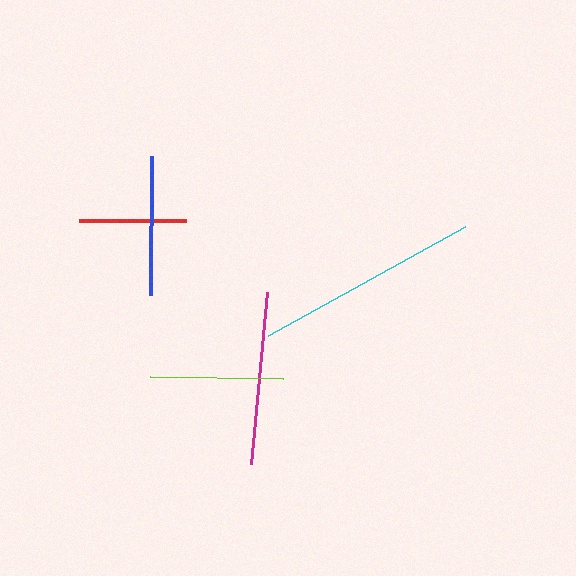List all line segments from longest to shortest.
From longest to shortest: cyan, magenta, blue, lime, red.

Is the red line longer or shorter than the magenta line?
The magenta line is longer than the red line.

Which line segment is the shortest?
The red line is the shortest at approximately 108 pixels.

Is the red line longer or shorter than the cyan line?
The cyan line is longer than the red line.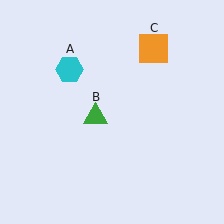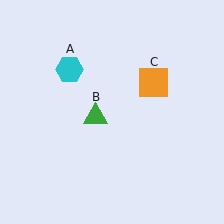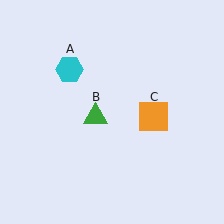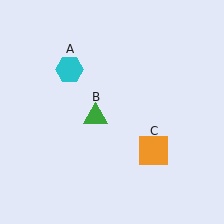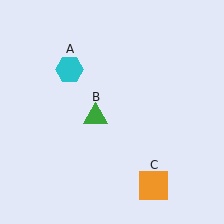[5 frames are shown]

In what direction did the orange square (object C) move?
The orange square (object C) moved down.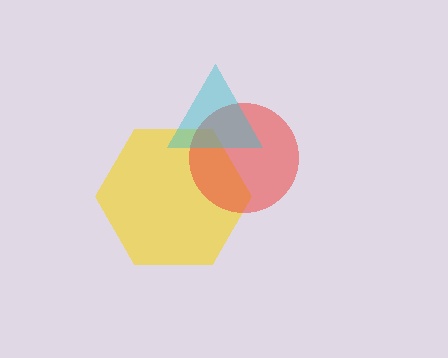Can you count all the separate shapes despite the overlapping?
Yes, there are 3 separate shapes.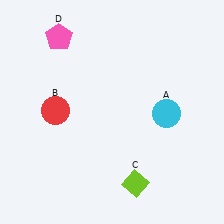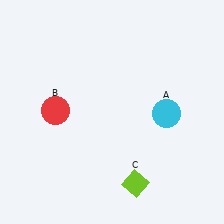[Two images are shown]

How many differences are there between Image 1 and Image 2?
There is 1 difference between the two images.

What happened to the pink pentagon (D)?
The pink pentagon (D) was removed in Image 2. It was in the top-left area of Image 1.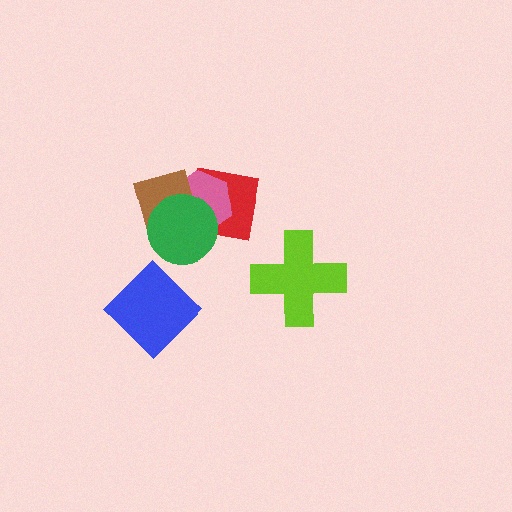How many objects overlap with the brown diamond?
3 objects overlap with the brown diamond.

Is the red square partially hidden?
Yes, it is partially covered by another shape.